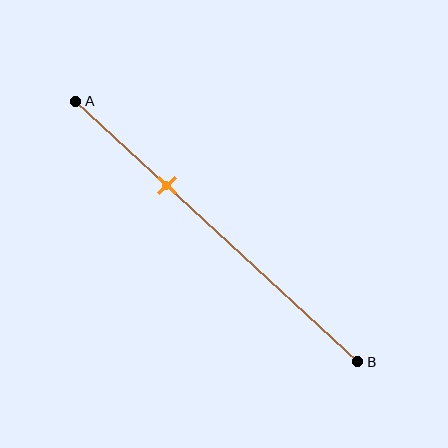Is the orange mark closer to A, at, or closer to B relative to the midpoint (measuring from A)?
The orange mark is closer to point A than the midpoint of segment AB.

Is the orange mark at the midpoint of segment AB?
No, the mark is at about 30% from A, not at the 50% midpoint.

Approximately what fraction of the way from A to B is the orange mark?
The orange mark is approximately 30% of the way from A to B.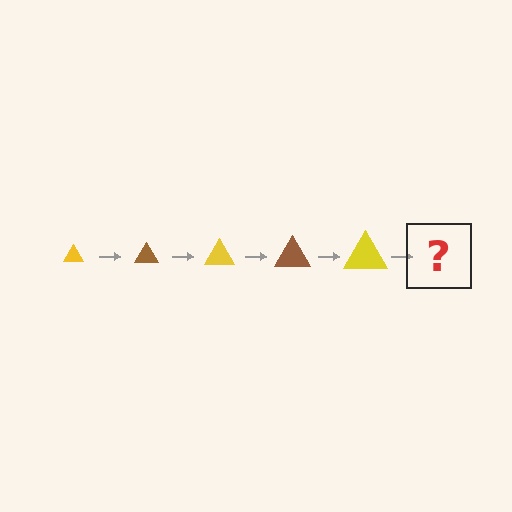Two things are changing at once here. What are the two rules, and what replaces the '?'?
The two rules are that the triangle grows larger each step and the color cycles through yellow and brown. The '?' should be a brown triangle, larger than the previous one.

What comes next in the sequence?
The next element should be a brown triangle, larger than the previous one.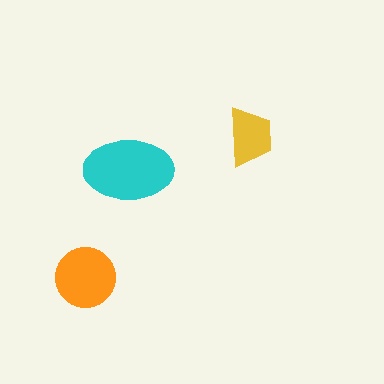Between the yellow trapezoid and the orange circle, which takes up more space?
The orange circle.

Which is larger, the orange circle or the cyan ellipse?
The cyan ellipse.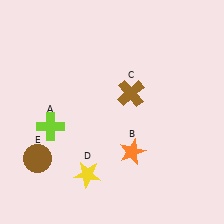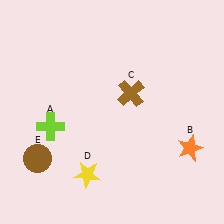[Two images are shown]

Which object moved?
The orange star (B) moved right.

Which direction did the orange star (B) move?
The orange star (B) moved right.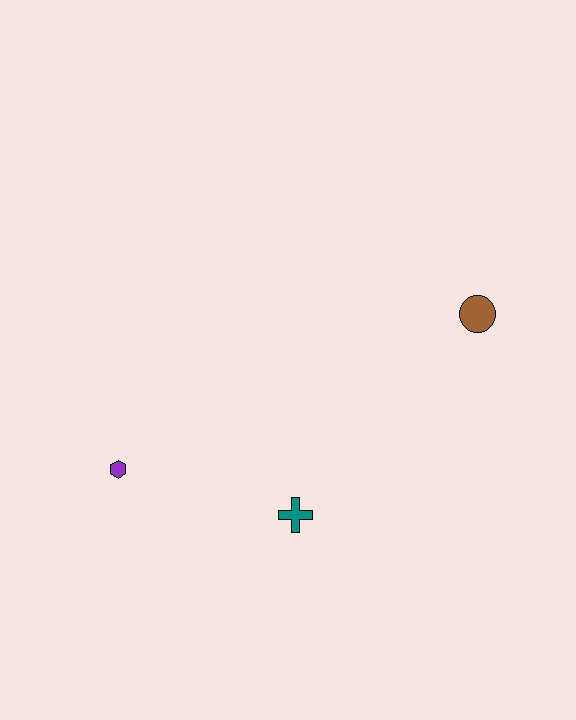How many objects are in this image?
There are 3 objects.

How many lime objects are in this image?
There are no lime objects.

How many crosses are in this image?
There is 1 cross.